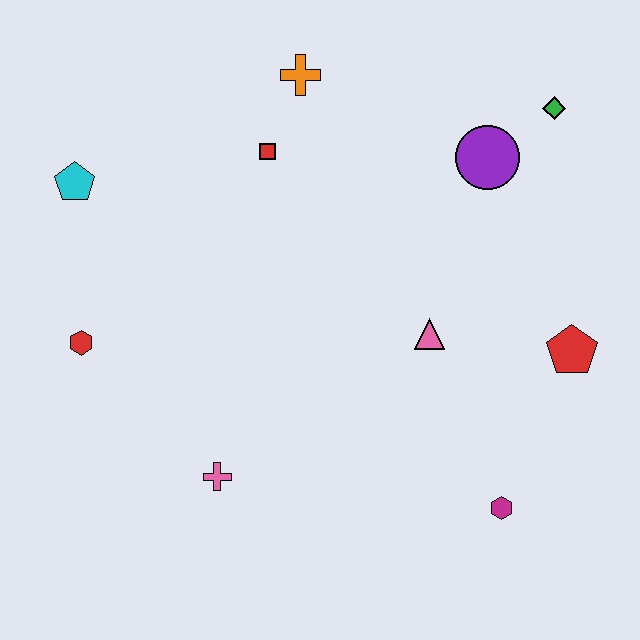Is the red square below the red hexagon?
No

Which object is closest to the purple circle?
The green diamond is closest to the purple circle.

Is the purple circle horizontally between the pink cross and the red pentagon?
Yes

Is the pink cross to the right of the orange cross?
No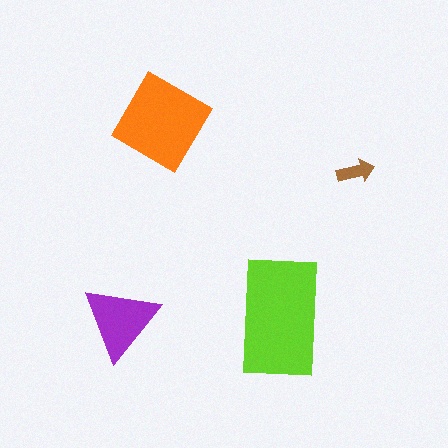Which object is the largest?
The lime rectangle.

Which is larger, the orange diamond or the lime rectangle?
The lime rectangle.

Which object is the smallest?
The brown arrow.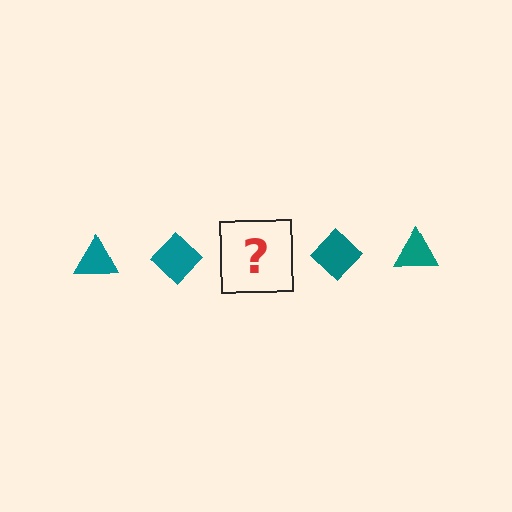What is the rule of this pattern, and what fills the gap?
The rule is that the pattern cycles through triangle, diamond shapes in teal. The gap should be filled with a teal triangle.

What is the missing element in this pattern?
The missing element is a teal triangle.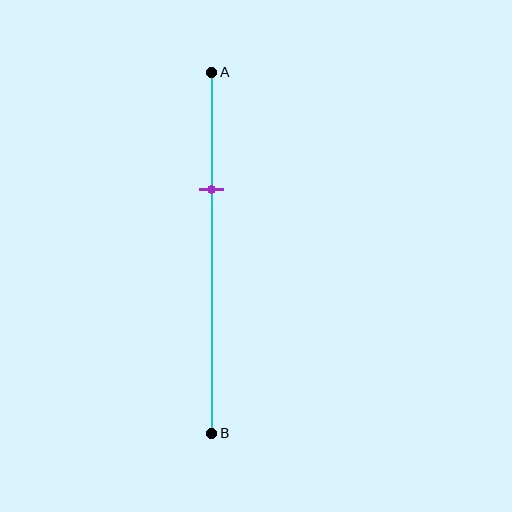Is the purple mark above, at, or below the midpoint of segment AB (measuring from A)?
The purple mark is above the midpoint of segment AB.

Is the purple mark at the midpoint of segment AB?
No, the mark is at about 35% from A, not at the 50% midpoint.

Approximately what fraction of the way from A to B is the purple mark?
The purple mark is approximately 35% of the way from A to B.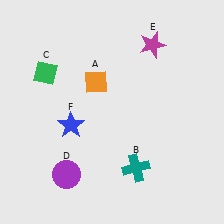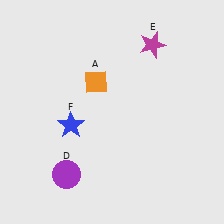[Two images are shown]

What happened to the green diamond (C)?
The green diamond (C) was removed in Image 2. It was in the top-left area of Image 1.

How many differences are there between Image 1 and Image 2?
There are 2 differences between the two images.